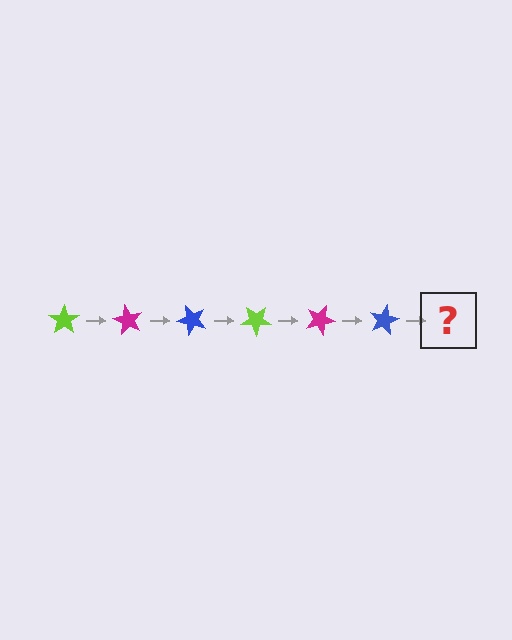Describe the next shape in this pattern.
It should be a lime star, rotated 360 degrees from the start.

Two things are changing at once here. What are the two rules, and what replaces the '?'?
The two rules are that it rotates 60 degrees each step and the color cycles through lime, magenta, and blue. The '?' should be a lime star, rotated 360 degrees from the start.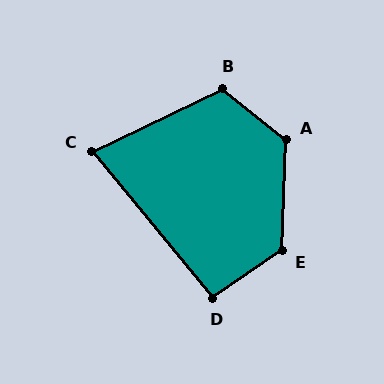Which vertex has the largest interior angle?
A, at approximately 127 degrees.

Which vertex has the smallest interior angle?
C, at approximately 77 degrees.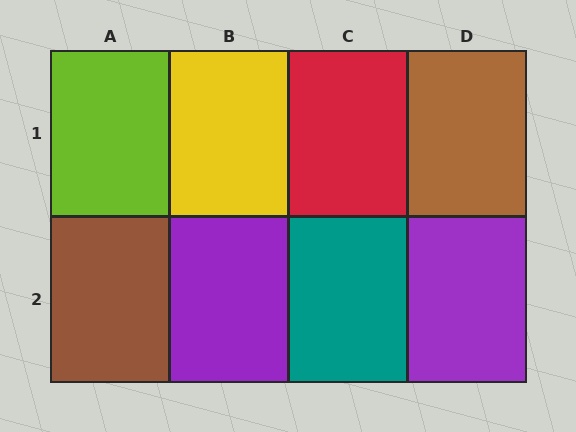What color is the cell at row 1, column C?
Red.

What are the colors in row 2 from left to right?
Brown, purple, teal, purple.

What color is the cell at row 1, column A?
Lime.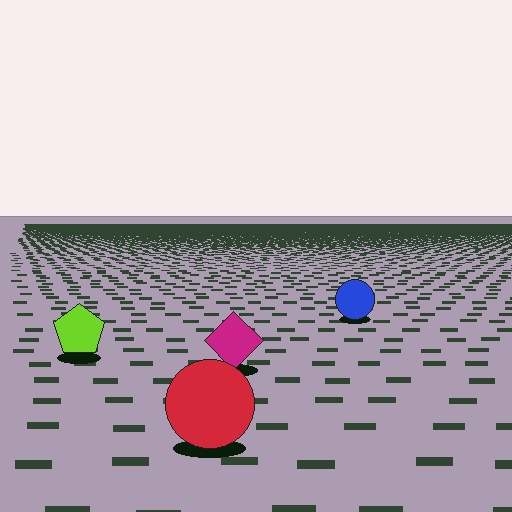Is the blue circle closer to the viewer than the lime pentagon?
No. The lime pentagon is closer — you can tell from the texture gradient: the ground texture is coarser near it.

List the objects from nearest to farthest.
From nearest to farthest: the red circle, the magenta diamond, the lime pentagon, the blue circle.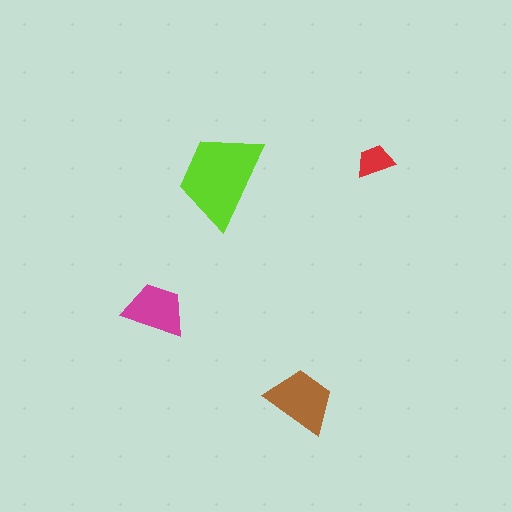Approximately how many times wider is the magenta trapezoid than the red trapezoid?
About 1.5 times wider.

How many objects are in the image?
There are 4 objects in the image.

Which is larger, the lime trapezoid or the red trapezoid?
The lime one.